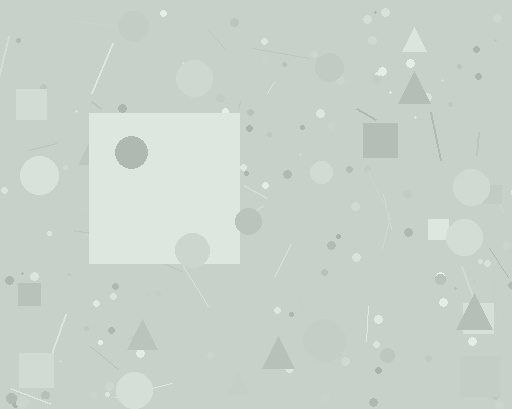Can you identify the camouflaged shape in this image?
The camouflaged shape is a square.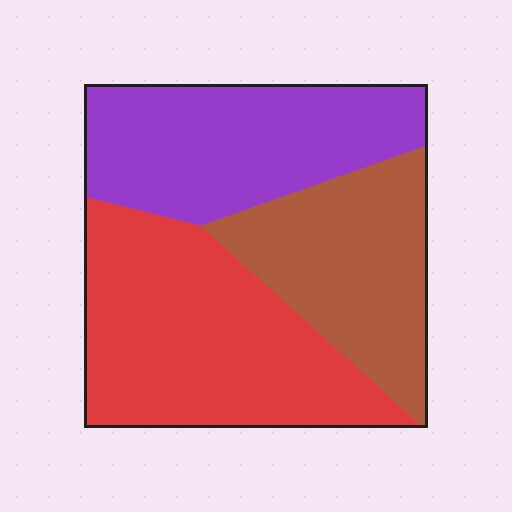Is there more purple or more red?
Red.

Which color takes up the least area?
Brown, at roughly 30%.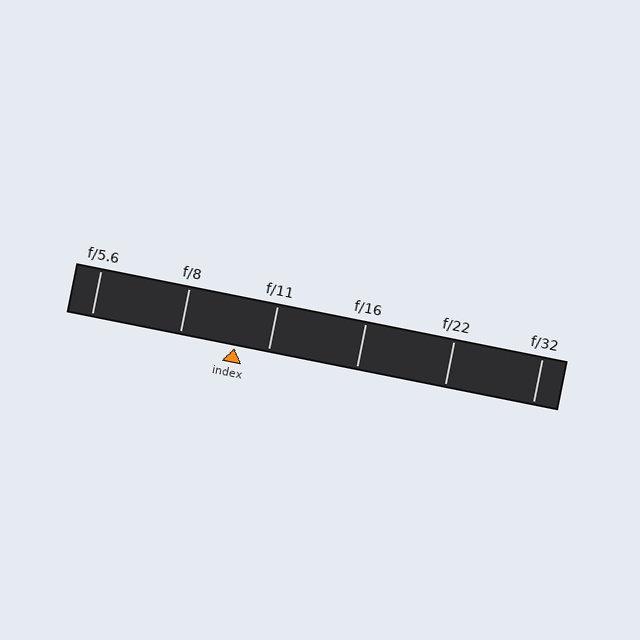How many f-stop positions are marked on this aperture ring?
There are 6 f-stop positions marked.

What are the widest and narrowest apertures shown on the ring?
The widest aperture shown is f/5.6 and the narrowest is f/32.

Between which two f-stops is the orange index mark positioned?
The index mark is between f/8 and f/11.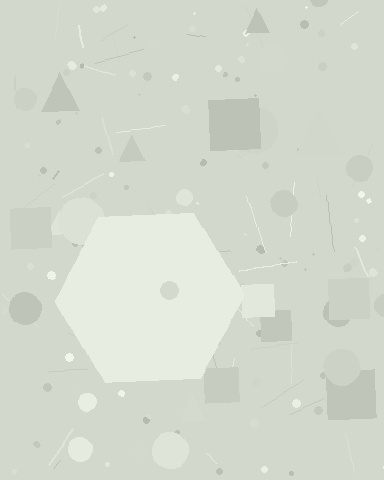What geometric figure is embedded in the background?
A hexagon is embedded in the background.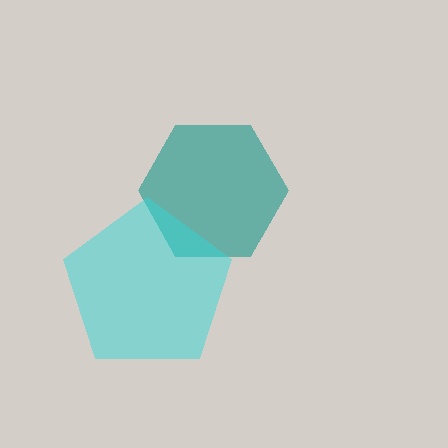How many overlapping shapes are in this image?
There are 2 overlapping shapes in the image.